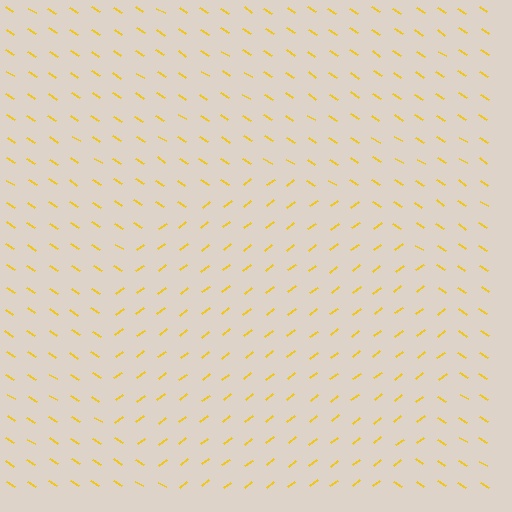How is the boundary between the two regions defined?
The boundary is defined purely by a change in line orientation (approximately 70 degrees difference). All lines are the same color and thickness.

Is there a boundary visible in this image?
Yes, there is a texture boundary formed by a change in line orientation.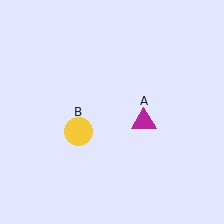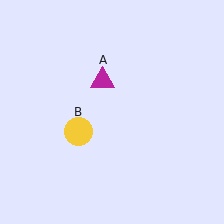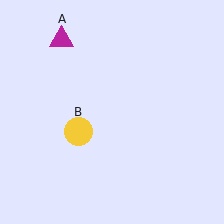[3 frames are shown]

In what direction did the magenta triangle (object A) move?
The magenta triangle (object A) moved up and to the left.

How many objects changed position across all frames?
1 object changed position: magenta triangle (object A).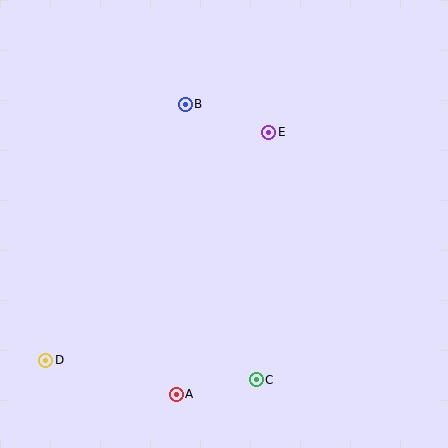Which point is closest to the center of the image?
Point E at (269, 132) is closest to the center.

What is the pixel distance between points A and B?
The distance between A and B is 291 pixels.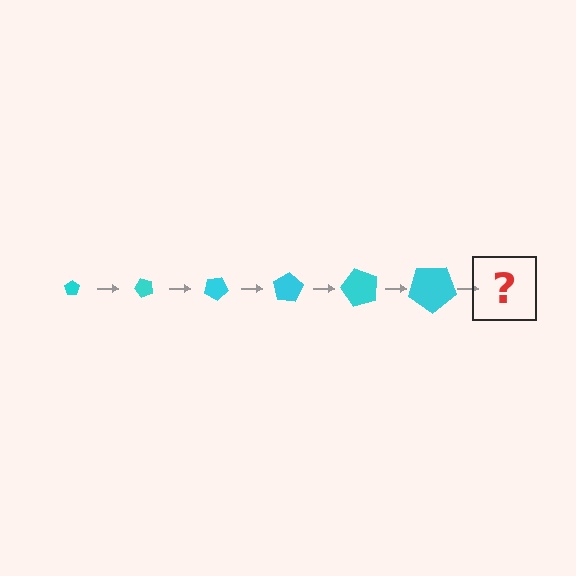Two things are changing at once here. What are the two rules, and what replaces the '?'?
The two rules are that the pentagon grows larger each step and it rotates 50 degrees each step. The '?' should be a pentagon, larger than the previous one and rotated 300 degrees from the start.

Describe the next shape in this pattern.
It should be a pentagon, larger than the previous one and rotated 300 degrees from the start.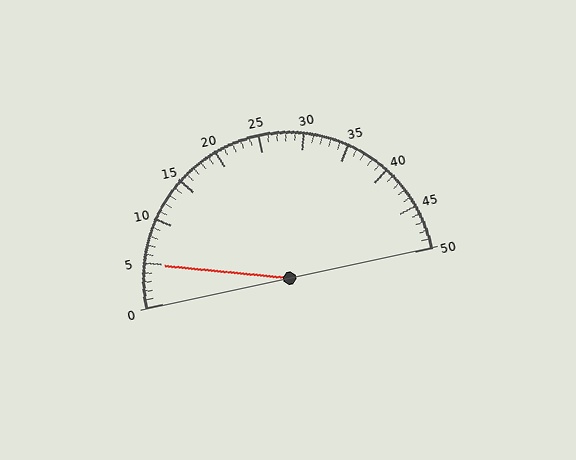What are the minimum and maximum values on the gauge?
The gauge ranges from 0 to 50.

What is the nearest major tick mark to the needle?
The nearest major tick mark is 5.